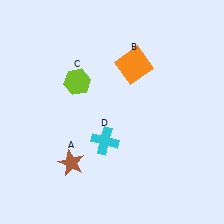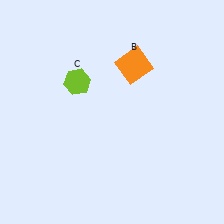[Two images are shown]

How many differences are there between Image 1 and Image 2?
There are 2 differences between the two images.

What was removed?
The cyan cross (D), the brown star (A) were removed in Image 2.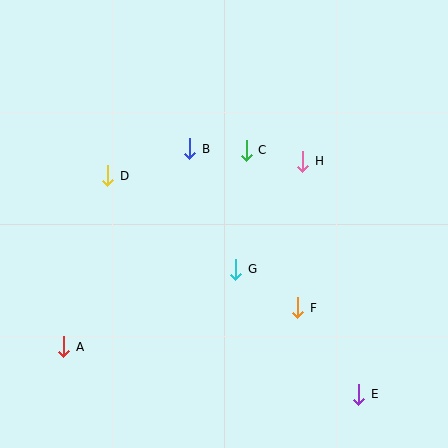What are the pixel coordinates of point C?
Point C is at (246, 150).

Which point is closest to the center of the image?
Point G at (236, 269) is closest to the center.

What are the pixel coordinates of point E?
Point E is at (359, 394).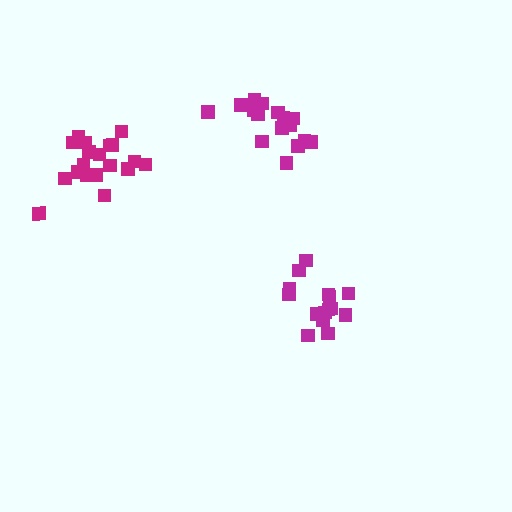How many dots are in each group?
Group 1: 17 dots, Group 2: 15 dots, Group 3: 19 dots (51 total).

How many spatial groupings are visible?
There are 3 spatial groupings.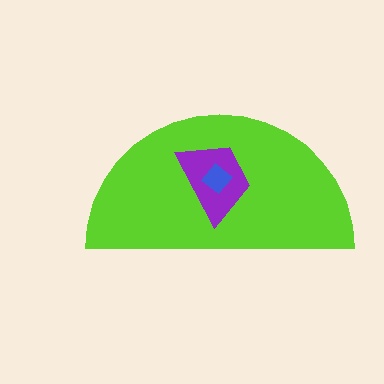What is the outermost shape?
The lime semicircle.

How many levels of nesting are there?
3.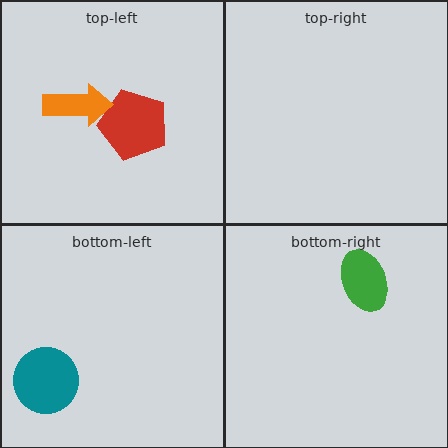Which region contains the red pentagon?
The top-left region.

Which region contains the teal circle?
The bottom-left region.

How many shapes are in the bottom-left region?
1.